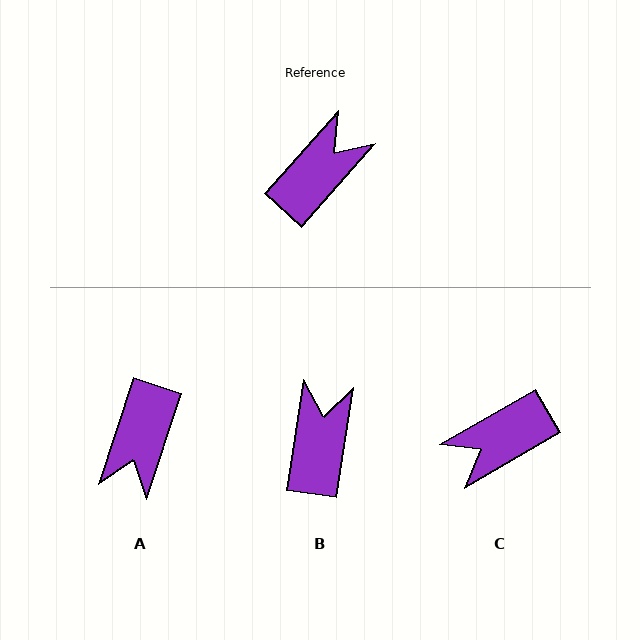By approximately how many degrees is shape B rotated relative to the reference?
Approximately 33 degrees counter-clockwise.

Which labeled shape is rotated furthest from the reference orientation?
C, about 162 degrees away.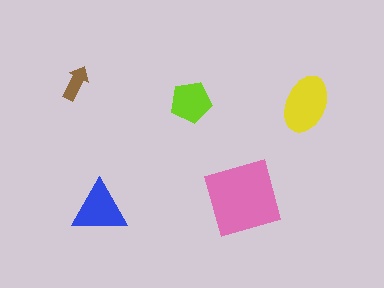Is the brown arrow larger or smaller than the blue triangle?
Smaller.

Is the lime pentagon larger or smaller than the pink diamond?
Smaller.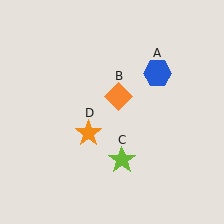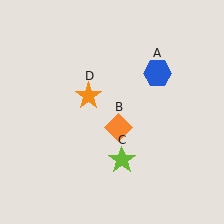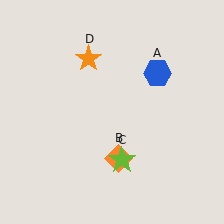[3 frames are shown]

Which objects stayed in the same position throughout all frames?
Blue hexagon (object A) and lime star (object C) remained stationary.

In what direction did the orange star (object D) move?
The orange star (object D) moved up.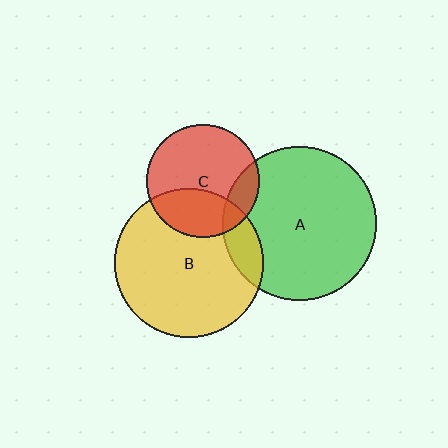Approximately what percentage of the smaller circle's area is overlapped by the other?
Approximately 15%.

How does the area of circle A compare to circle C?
Approximately 1.8 times.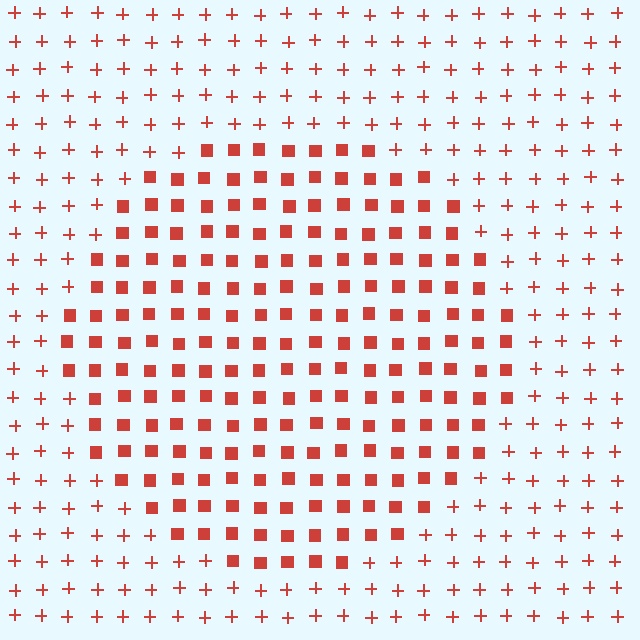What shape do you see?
I see a circle.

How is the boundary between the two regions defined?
The boundary is defined by a change in element shape: squares inside vs. plus signs outside. All elements share the same color and spacing.